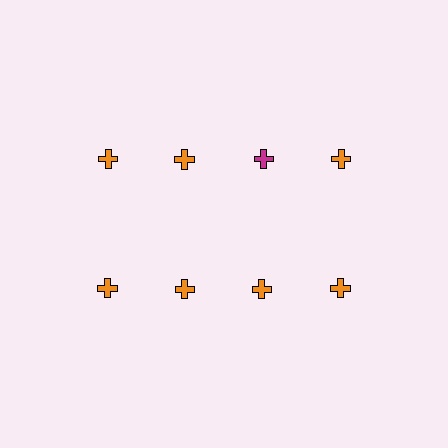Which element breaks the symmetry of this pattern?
The magenta cross in the top row, center column breaks the symmetry. All other shapes are orange crosses.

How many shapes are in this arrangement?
There are 8 shapes arranged in a grid pattern.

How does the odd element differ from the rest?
It has a different color: magenta instead of orange.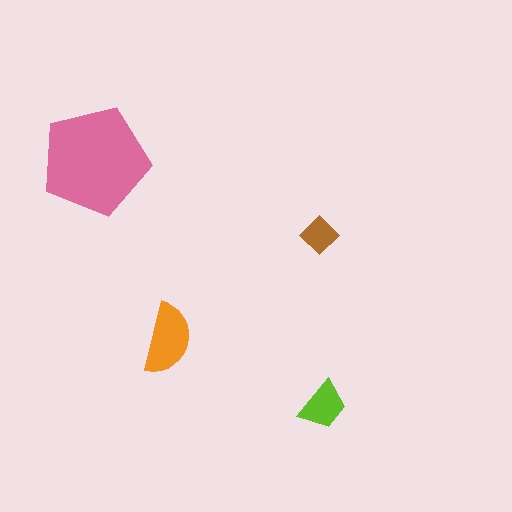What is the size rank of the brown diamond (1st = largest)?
4th.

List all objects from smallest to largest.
The brown diamond, the lime trapezoid, the orange semicircle, the pink pentagon.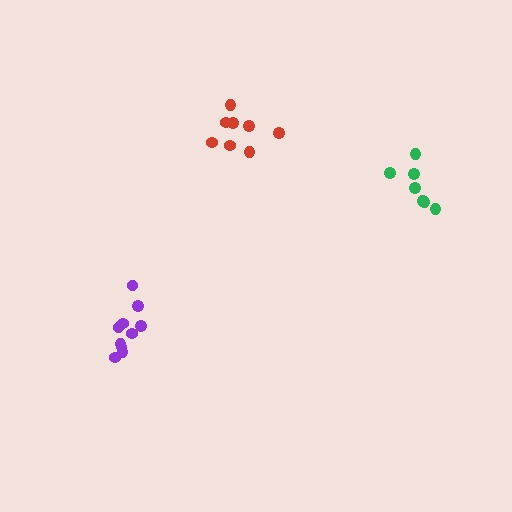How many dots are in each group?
Group 1: 10 dots, Group 2: 8 dots, Group 3: 7 dots (25 total).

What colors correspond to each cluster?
The clusters are colored: purple, red, green.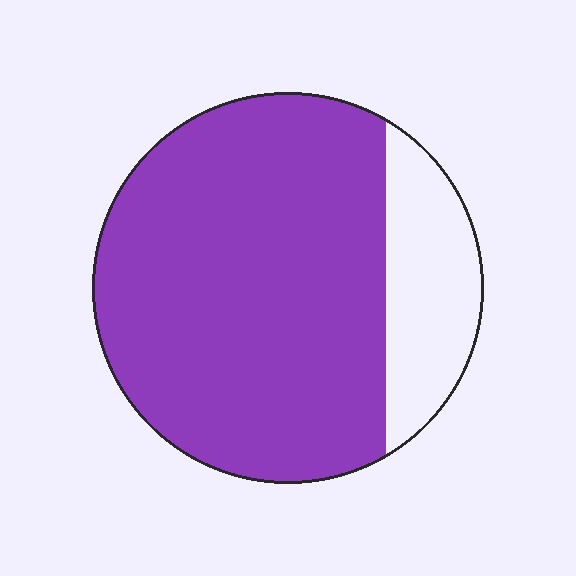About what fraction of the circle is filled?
About four fifths (4/5).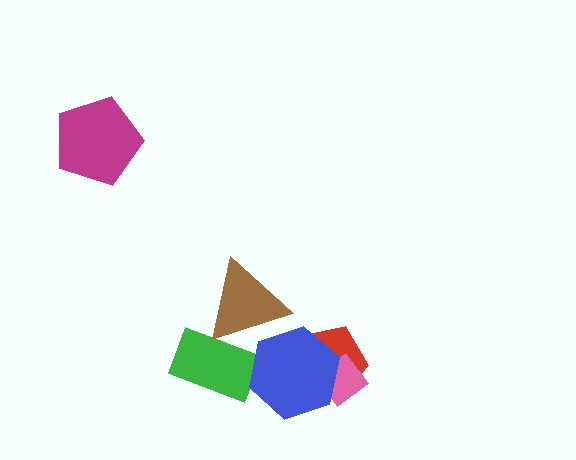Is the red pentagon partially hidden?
Yes, it is partially covered by another shape.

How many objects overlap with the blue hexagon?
3 objects overlap with the blue hexagon.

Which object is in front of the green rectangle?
The brown triangle is in front of the green rectangle.